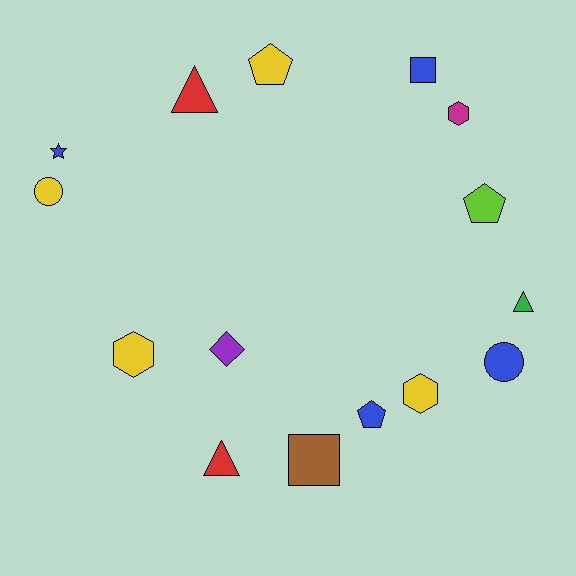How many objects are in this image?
There are 15 objects.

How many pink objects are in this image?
There are no pink objects.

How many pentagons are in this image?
There are 3 pentagons.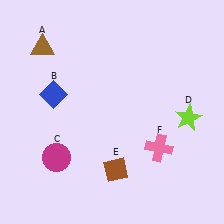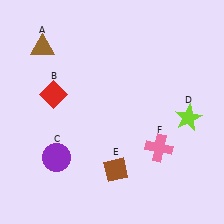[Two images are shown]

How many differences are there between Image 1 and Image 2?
There are 2 differences between the two images.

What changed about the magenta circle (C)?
In Image 1, C is magenta. In Image 2, it changed to purple.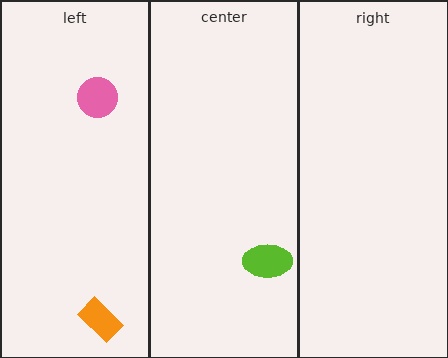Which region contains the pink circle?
The left region.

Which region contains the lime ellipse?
The center region.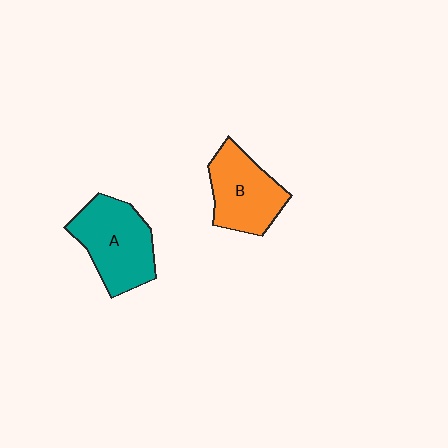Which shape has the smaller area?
Shape B (orange).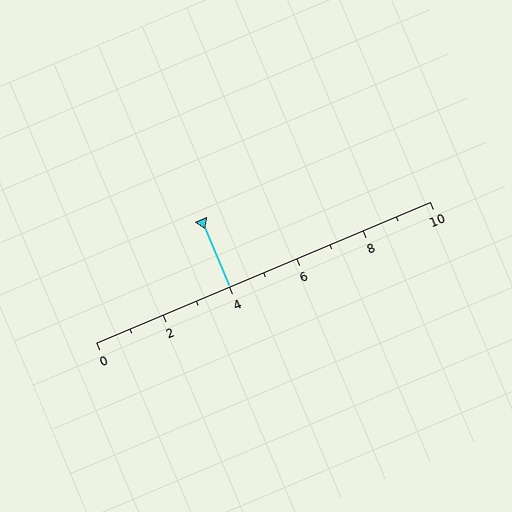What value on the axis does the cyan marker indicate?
The marker indicates approximately 4.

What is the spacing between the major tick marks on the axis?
The major ticks are spaced 2 apart.